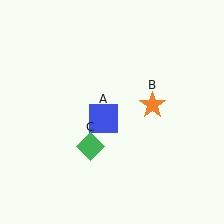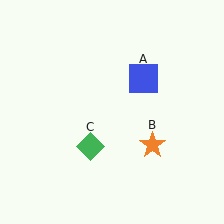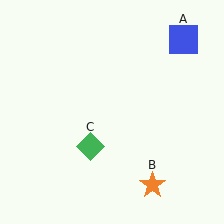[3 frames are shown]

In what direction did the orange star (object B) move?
The orange star (object B) moved down.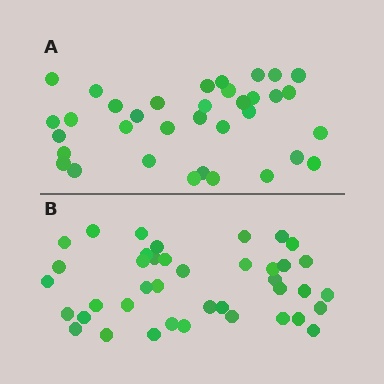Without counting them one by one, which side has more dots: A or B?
Region B (the bottom region) has more dots.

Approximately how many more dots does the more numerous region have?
Region B has about 5 more dots than region A.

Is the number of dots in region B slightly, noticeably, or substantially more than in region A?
Region B has only slightly more — the two regions are fairly close. The ratio is roughly 1.1 to 1.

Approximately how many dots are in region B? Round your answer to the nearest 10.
About 40 dots.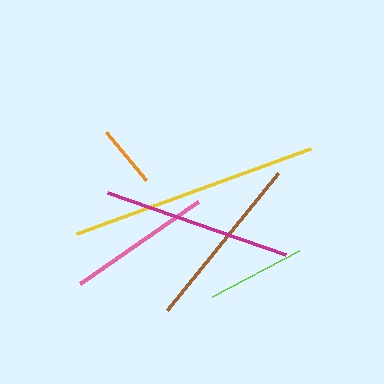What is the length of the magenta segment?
The magenta segment is approximately 188 pixels long.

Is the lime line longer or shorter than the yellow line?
The yellow line is longer than the lime line.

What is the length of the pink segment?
The pink segment is approximately 143 pixels long.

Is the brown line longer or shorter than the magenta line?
The magenta line is longer than the brown line.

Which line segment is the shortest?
The orange line is the shortest at approximately 63 pixels.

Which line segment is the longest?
The yellow line is the longest at approximately 250 pixels.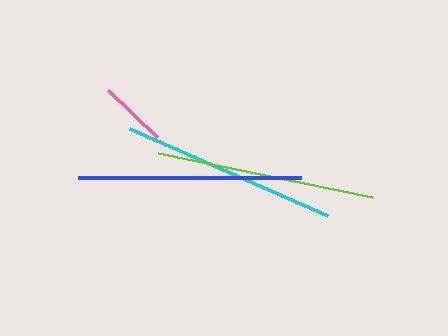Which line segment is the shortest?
The pink line is the shortest at approximately 68 pixels.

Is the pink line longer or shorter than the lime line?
The lime line is longer than the pink line.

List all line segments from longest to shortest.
From longest to shortest: blue, lime, cyan, pink.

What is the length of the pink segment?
The pink segment is approximately 68 pixels long.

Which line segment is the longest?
The blue line is the longest at approximately 223 pixels.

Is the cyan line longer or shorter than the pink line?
The cyan line is longer than the pink line.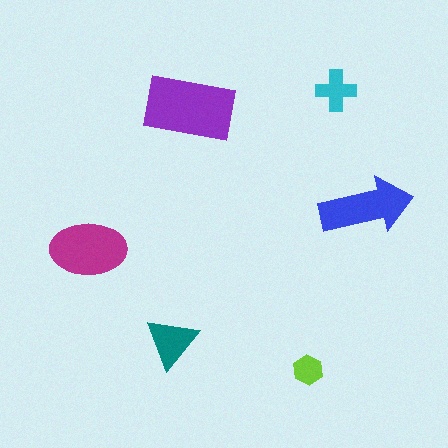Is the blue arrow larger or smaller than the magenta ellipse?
Smaller.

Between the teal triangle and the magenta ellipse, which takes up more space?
The magenta ellipse.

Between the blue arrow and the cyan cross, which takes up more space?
The blue arrow.